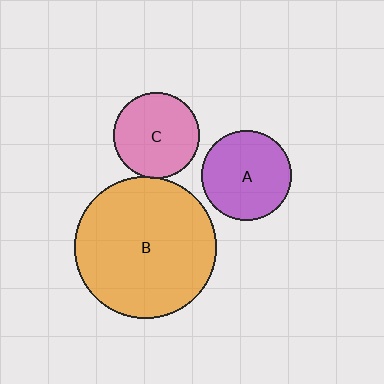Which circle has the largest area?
Circle B (orange).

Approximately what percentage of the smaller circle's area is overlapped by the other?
Approximately 5%.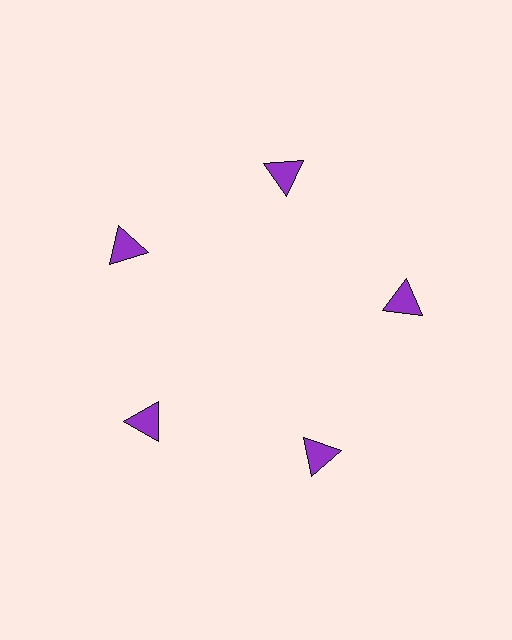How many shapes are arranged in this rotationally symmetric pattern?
There are 5 shapes, arranged in 5 groups of 1.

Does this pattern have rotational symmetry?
Yes, this pattern has 5-fold rotational symmetry. It looks the same after rotating 72 degrees around the center.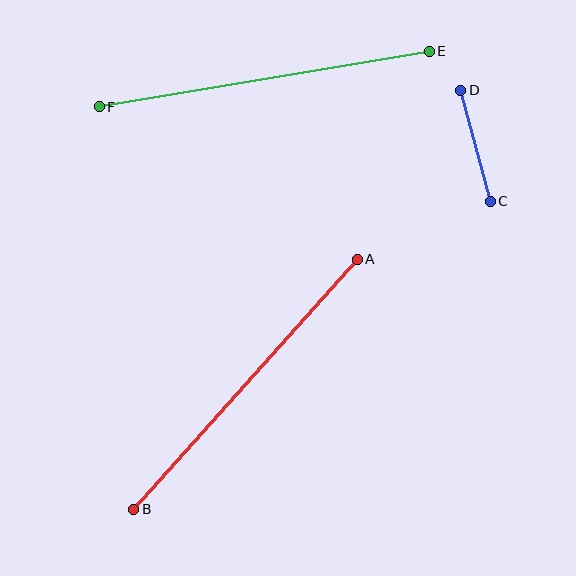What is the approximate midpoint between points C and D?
The midpoint is at approximately (475, 146) pixels.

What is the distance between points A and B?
The distance is approximately 335 pixels.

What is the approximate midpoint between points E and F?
The midpoint is at approximately (264, 79) pixels.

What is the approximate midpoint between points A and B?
The midpoint is at approximately (246, 384) pixels.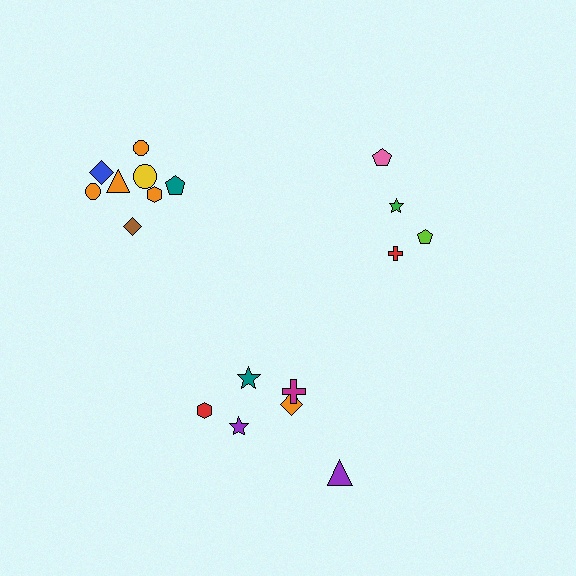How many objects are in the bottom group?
There are 6 objects.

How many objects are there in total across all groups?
There are 18 objects.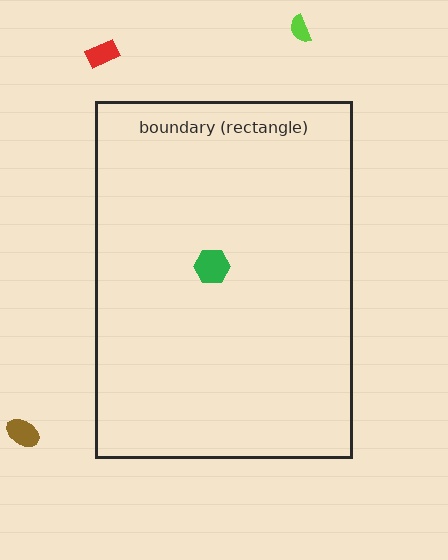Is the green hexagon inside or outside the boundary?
Inside.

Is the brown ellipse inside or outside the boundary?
Outside.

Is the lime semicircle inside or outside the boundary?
Outside.